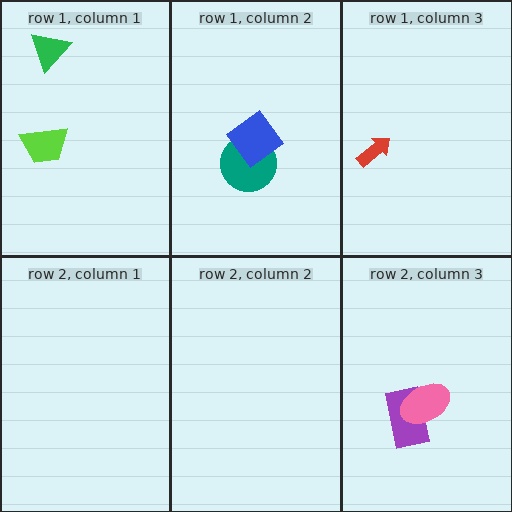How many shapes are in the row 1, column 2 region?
2.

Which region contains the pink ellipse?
The row 2, column 3 region.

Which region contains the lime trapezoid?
The row 1, column 1 region.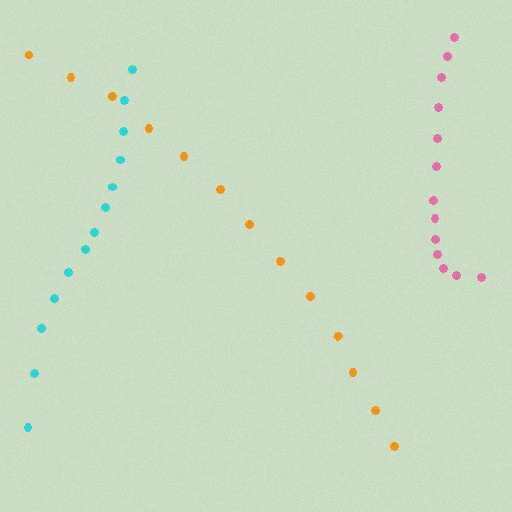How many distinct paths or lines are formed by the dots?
There are 3 distinct paths.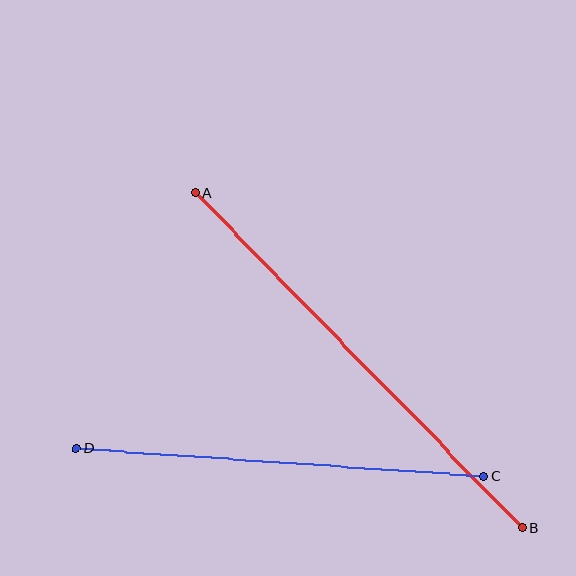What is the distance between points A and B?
The distance is approximately 468 pixels.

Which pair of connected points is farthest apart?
Points A and B are farthest apart.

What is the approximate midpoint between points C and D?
The midpoint is at approximately (280, 462) pixels.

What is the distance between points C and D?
The distance is approximately 408 pixels.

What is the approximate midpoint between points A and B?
The midpoint is at approximately (359, 361) pixels.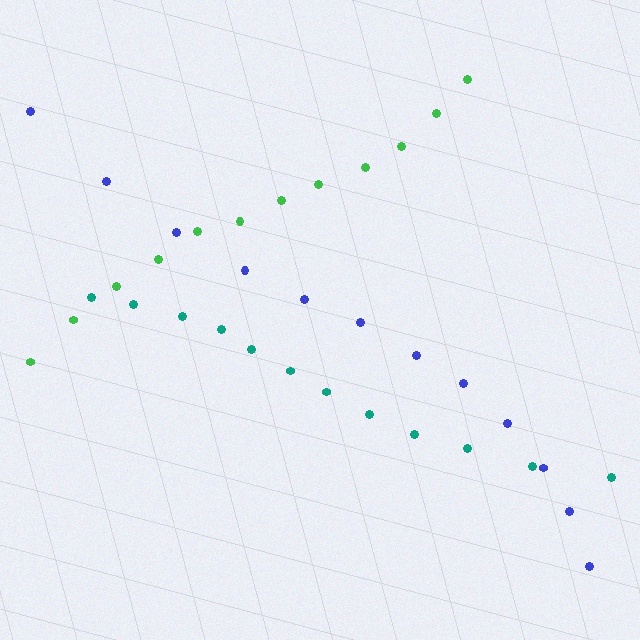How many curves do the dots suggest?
There are 3 distinct paths.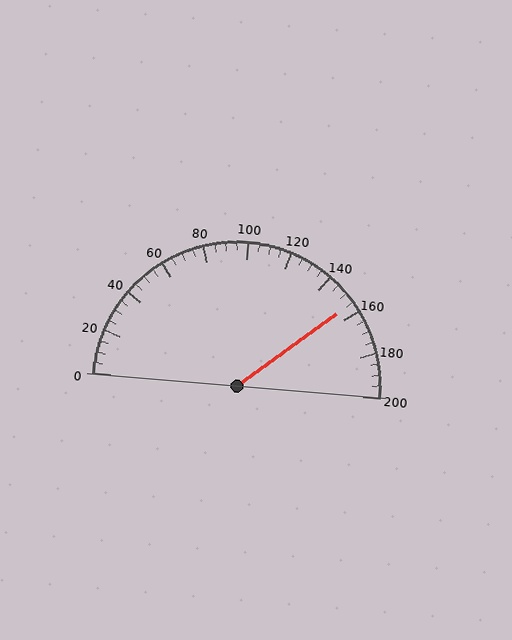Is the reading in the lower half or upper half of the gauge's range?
The reading is in the upper half of the range (0 to 200).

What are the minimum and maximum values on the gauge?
The gauge ranges from 0 to 200.